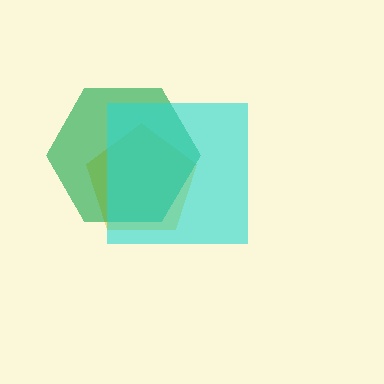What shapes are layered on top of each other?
The layered shapes are: a yellow pentagon, a green hexagon, a cyan square.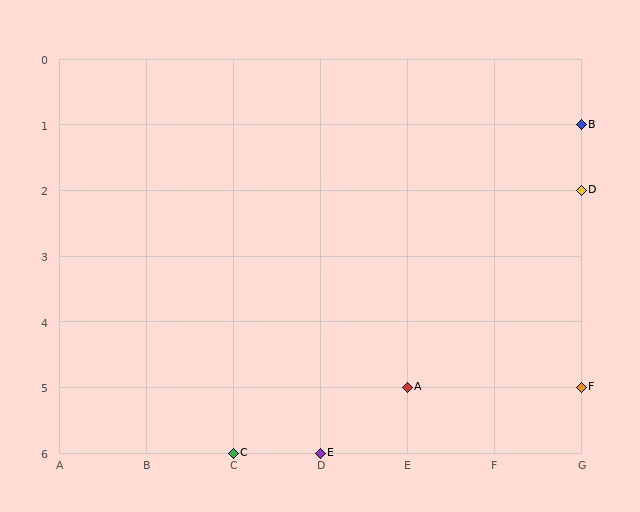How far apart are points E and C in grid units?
Points E and C are 1 column apart.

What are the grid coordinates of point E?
Point E is at grid coordinates (D, 6).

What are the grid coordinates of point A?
Point A is at grid coordinates (E, 5).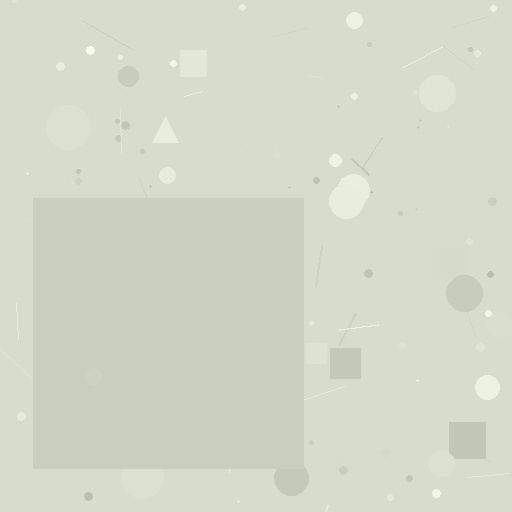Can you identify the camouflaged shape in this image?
The camouflaged shape is a square.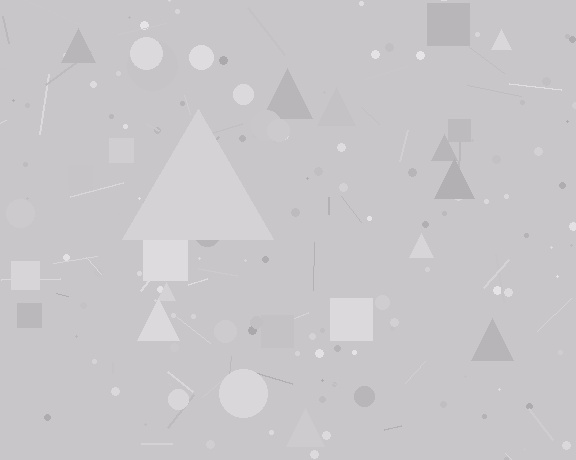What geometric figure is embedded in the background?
A triangle is embedded in the background.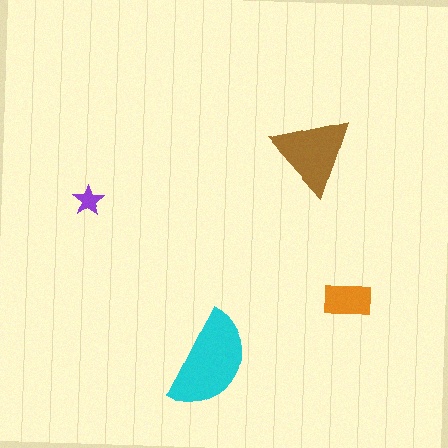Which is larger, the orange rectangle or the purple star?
The orange rectangle.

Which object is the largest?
The cyan semicircle.